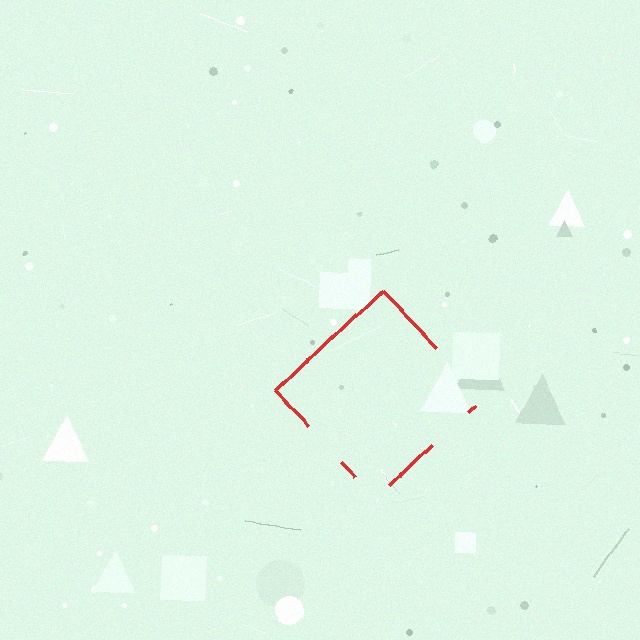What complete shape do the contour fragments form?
The contour fragments form a diamond.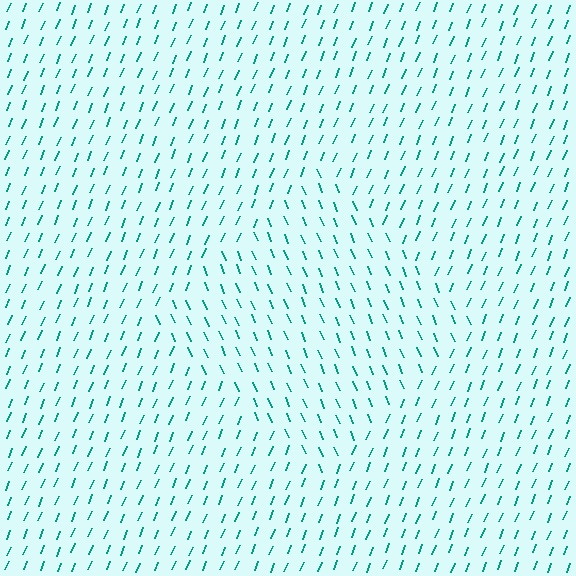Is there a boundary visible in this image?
Yes, there is a texture boundary formed by a change in line orientation.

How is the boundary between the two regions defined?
The boundary is defined purely by a change in line orientation (approximately 45 degrees difference). All lines are the same color and thickness.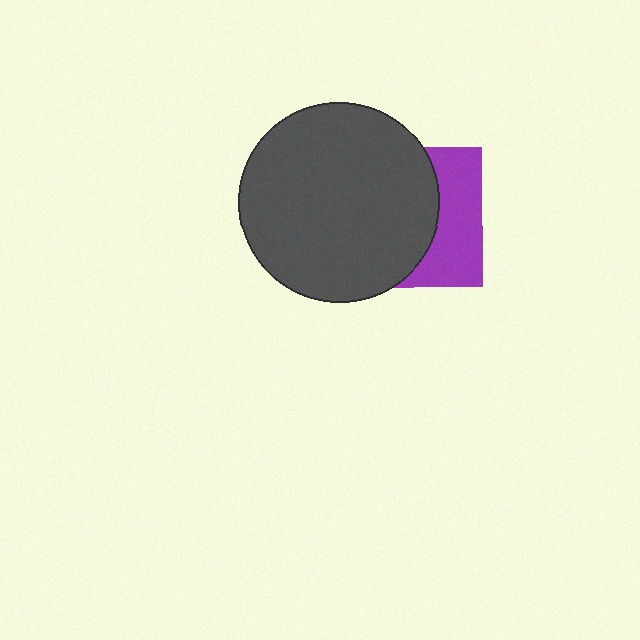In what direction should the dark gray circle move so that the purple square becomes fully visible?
The dark gray circle should move left. That is the shortest direction to clear the overlap and leave the purple square fully visible.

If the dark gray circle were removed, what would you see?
You would see the complete purple square.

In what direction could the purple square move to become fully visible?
The purple square could move right. That would shift it out from behind the dark gray circle entirely.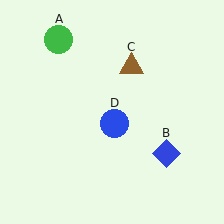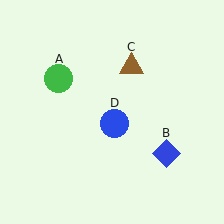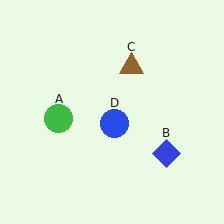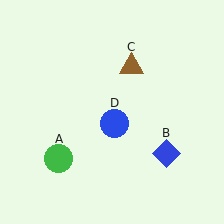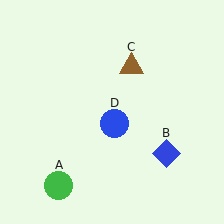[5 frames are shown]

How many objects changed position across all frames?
1 object changed position: green circle (object A).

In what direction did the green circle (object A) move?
The green circle (object A) moved down.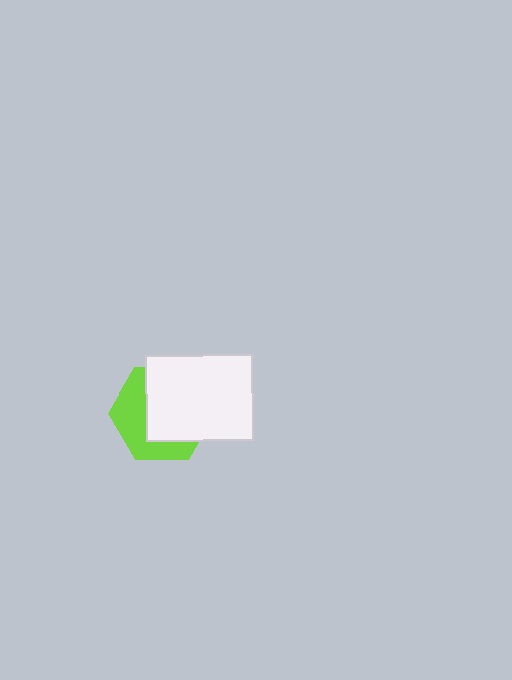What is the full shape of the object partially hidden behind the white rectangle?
The partially hidden object is a lime hexagon.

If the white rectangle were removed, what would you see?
You would see the complete lime hexagon.